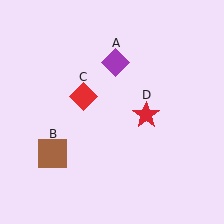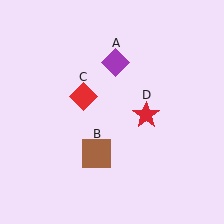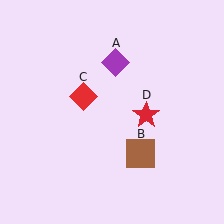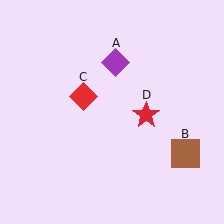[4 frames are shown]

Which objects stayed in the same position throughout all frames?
Purple diamond (object A) and red diamond (object C) and red star (object D) remained stationary.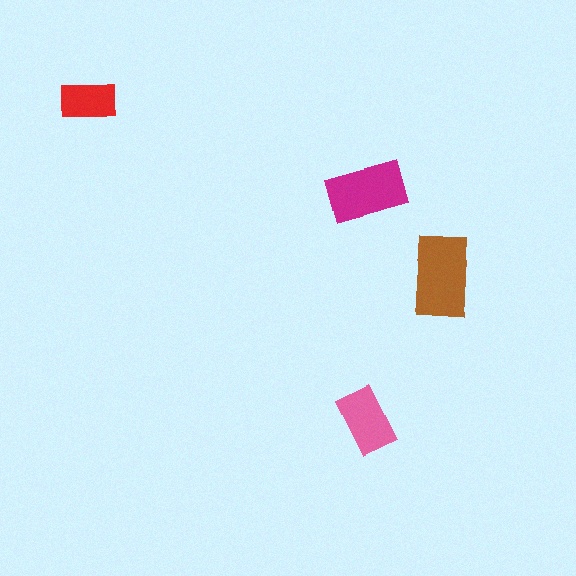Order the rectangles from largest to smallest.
the brown one, the magenta one, the pink one, the red one.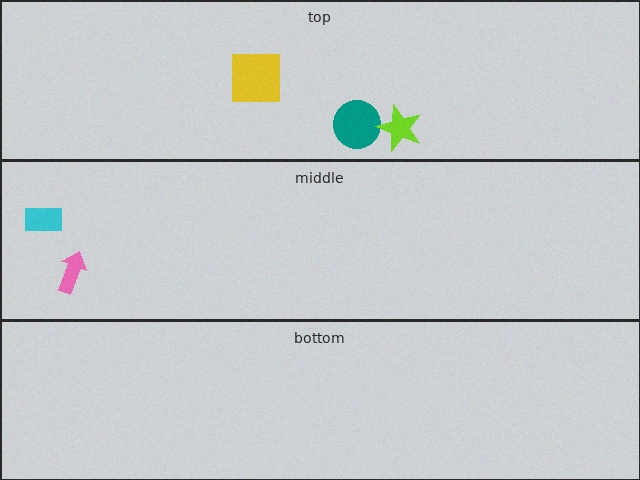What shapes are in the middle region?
The pink arrow, the cyan rectangle.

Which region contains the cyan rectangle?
The middle region.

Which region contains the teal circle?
The top region.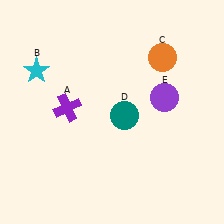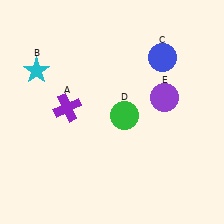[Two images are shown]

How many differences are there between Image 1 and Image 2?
There are 2 differences between the two images.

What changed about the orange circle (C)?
In Image 1, C is orange. In Image 2, it changed to blue.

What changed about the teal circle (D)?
In Image 1, D is teal. In Image 2, it changed to green.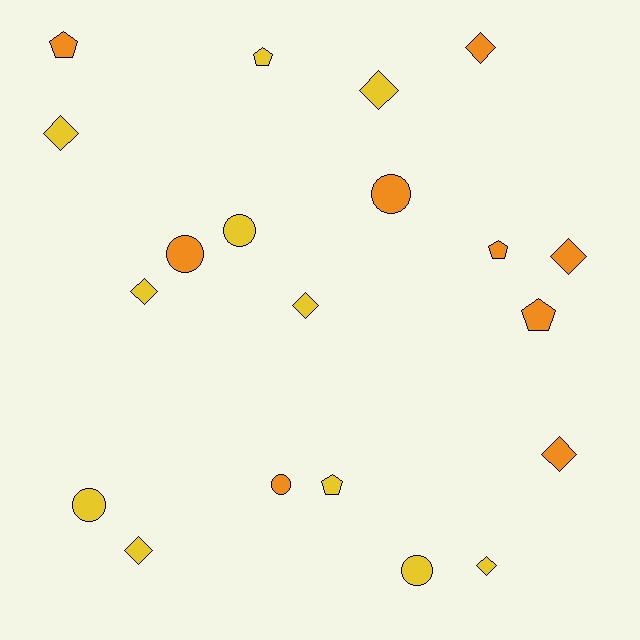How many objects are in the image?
There are 20 objects.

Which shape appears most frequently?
Diamond, with 9 objects.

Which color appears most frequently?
Yellow, with 11 objects.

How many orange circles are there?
There are 3 orange circles.